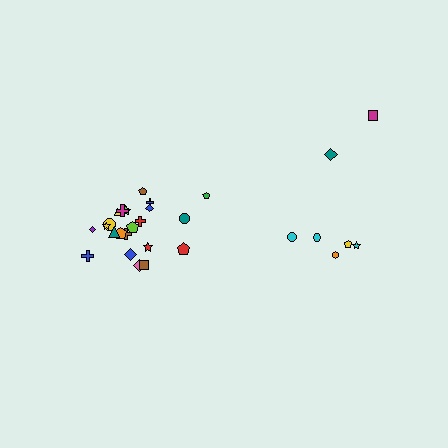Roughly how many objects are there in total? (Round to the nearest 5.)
Roughly 30 objects in total.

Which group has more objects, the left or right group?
The left group.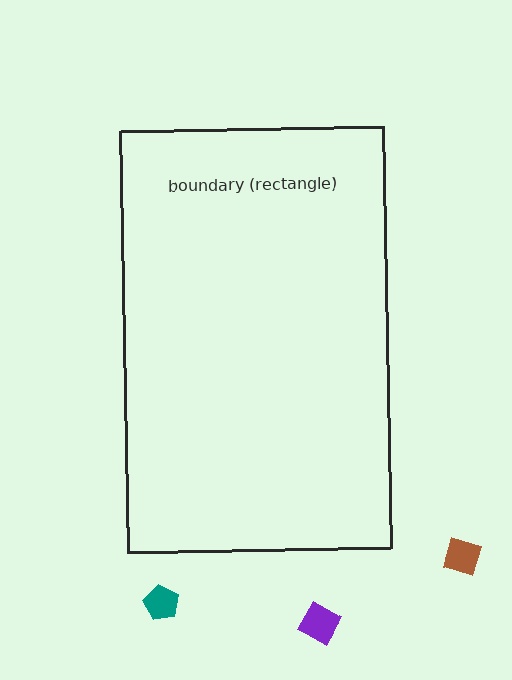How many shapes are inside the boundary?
0 inside, 3 outside.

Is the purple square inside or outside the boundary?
Outside.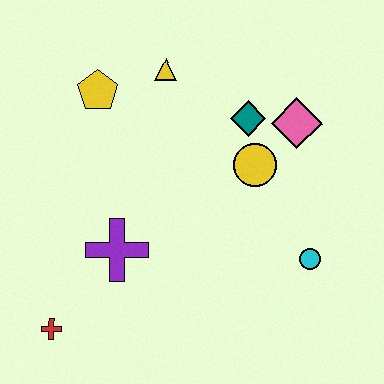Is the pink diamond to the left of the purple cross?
No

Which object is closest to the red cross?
The purple cross is closest to the red cross.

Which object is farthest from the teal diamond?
The red cross is farthest from the teal diamond.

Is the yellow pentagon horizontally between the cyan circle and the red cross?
Yes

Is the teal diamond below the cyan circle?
No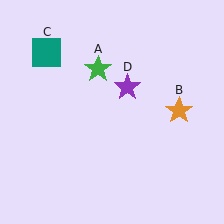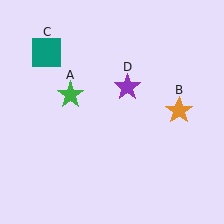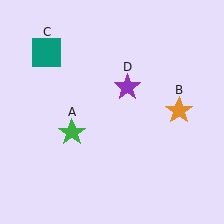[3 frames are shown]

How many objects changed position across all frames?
1 object changed position: green star (object A).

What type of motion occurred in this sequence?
The green star (object A) rotated counterclockwise around the center of the scene.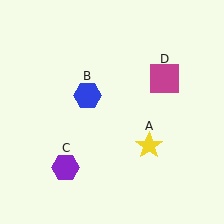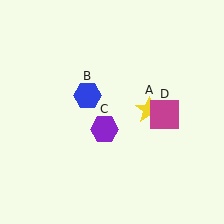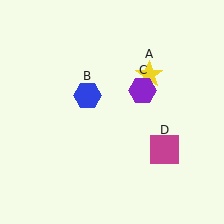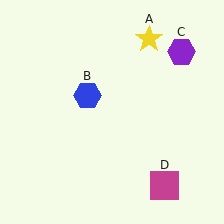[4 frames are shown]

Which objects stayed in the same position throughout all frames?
Blue hexagon (object B) remained stationary.